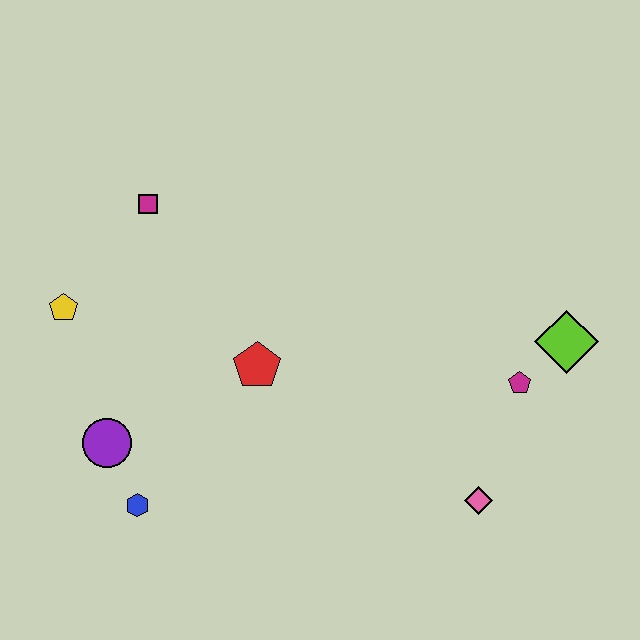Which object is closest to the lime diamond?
The magenta pentagon is closest to the lime diamond.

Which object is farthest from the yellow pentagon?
The lime diamond is farthest from the yellow pentagon.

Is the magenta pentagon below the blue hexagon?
No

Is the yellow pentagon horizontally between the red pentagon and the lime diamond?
No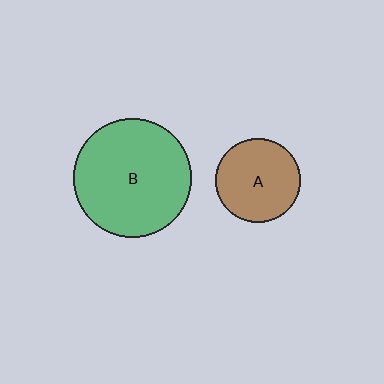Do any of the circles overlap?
No, none of the circles overlap.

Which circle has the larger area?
Circle B (green).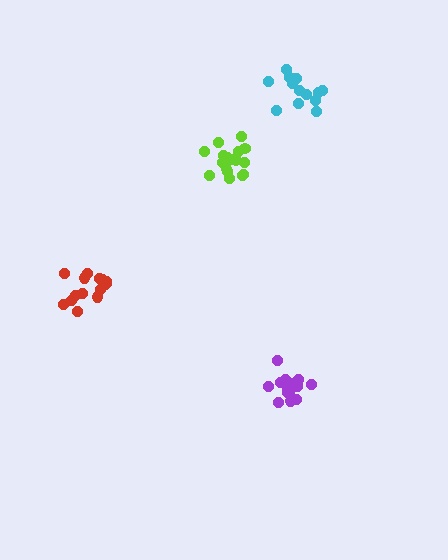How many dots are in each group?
Group 1: 18 dots, Group 2: 18 dots, Group 3: 15 dots, Group 4: 15 dots (66 total).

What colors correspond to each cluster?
The clusters are colored: purple, lime, cyan, red.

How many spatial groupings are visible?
There are 4 spatial groupings.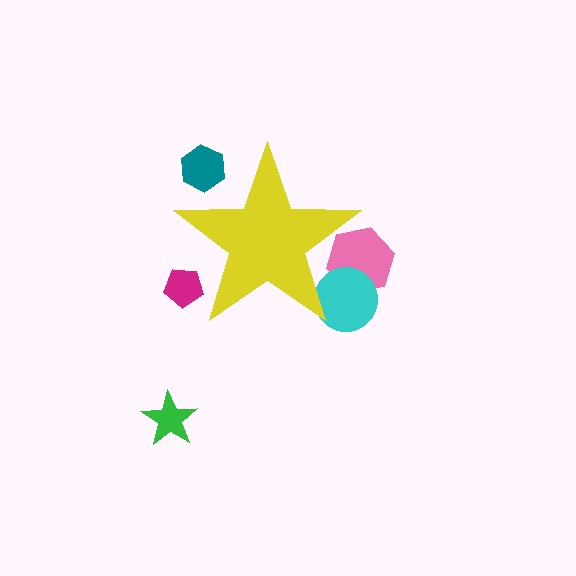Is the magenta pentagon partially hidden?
Yes, the magenta pentagon is partially hidden behind the yellow star.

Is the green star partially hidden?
No, the green star is fully visible.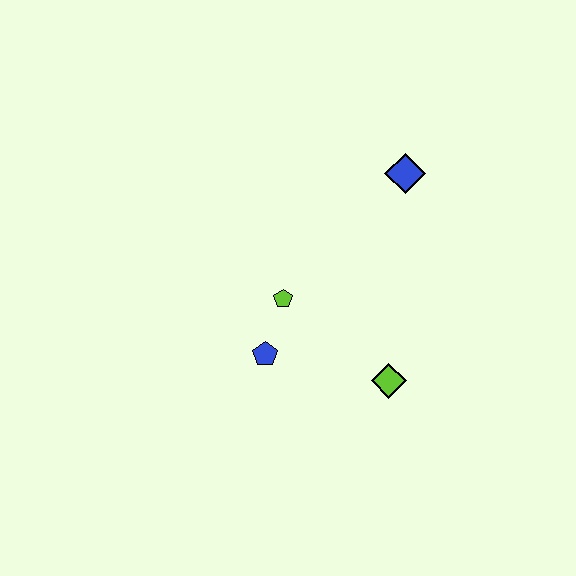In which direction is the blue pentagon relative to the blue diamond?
The blue pentagon is below the blue diamond.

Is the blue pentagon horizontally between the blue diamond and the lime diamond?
No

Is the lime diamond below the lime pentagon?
Yes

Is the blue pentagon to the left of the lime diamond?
Yes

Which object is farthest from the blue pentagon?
The blue diamond is farthest from the blue pentagon.